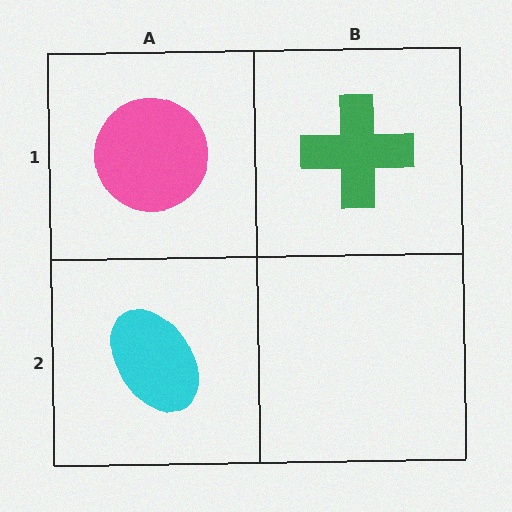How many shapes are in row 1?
2 shapes.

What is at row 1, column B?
A green cross.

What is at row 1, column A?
A pink circle.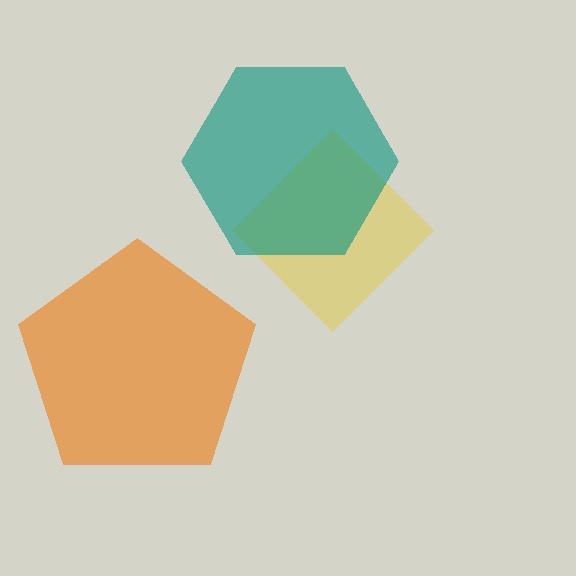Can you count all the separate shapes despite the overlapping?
Yes, there are 3 separate shapes.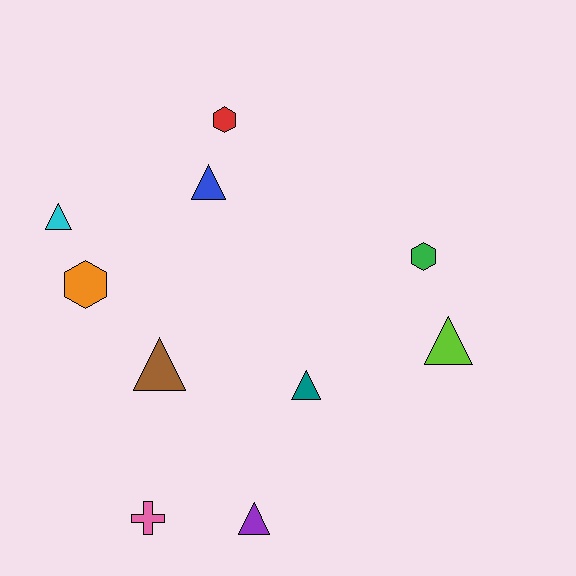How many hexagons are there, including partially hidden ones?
There are 3 hexagons.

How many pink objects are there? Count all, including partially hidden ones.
There is 1 pink object.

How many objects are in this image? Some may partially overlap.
There are 10 objects.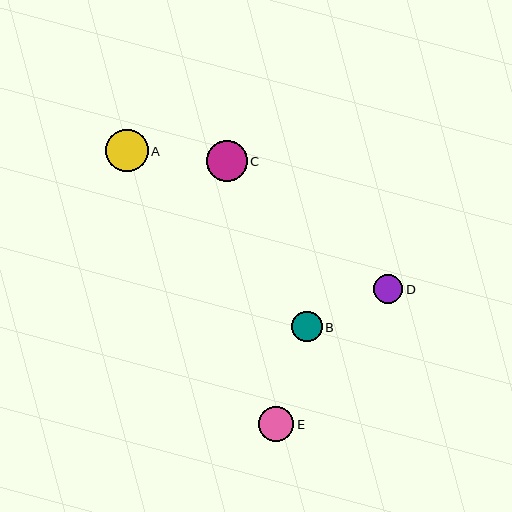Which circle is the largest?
Circle A is the largest with a size of approximately 43 pixels.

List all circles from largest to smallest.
From largest to smallest: A, C, E, B, D.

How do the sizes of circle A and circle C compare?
Circle A and circle C are approximately the same size.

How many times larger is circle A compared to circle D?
Circle A is approximately 1.5 times the size of circle D.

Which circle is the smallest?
Circle D is the smallest with a size of approximately 29 pixels.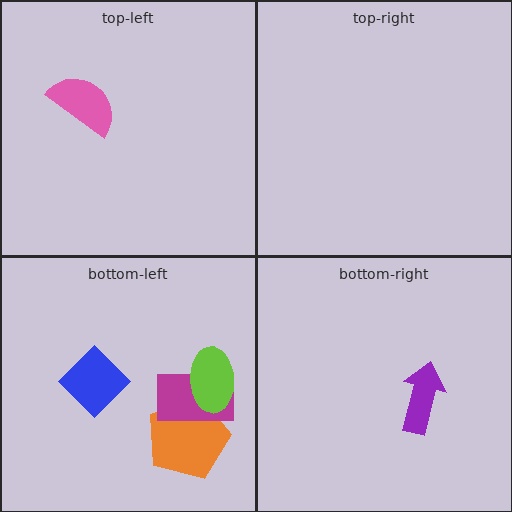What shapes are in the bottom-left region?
The orange pentagon, the magenta rectangle, the lime ellipse, the blue diamond.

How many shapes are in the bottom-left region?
4.